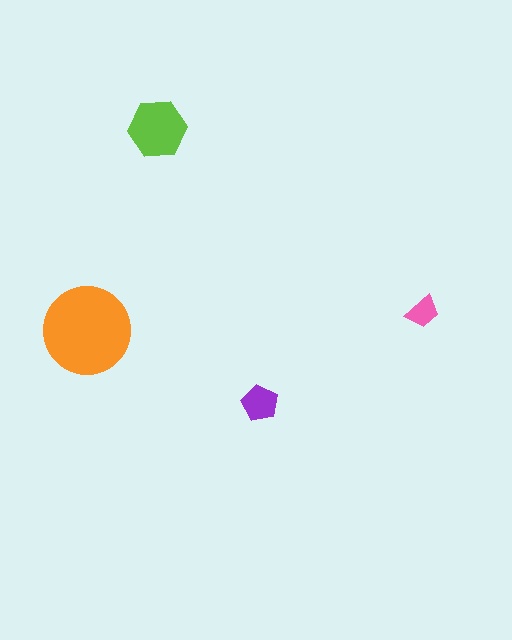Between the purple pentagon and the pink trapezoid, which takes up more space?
The purple pentagon.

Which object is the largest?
The orange circle.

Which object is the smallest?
The pink trapezoid.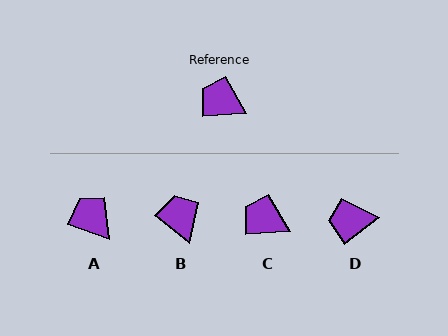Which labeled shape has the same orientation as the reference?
C.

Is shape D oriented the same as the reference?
No, it is off by about 33 degrees.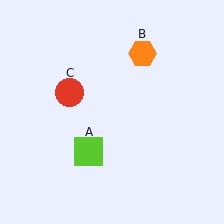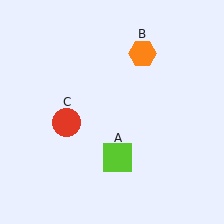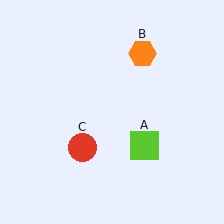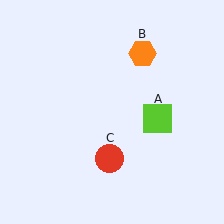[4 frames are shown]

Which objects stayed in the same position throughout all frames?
Orange hexagon (object B) remained stationary.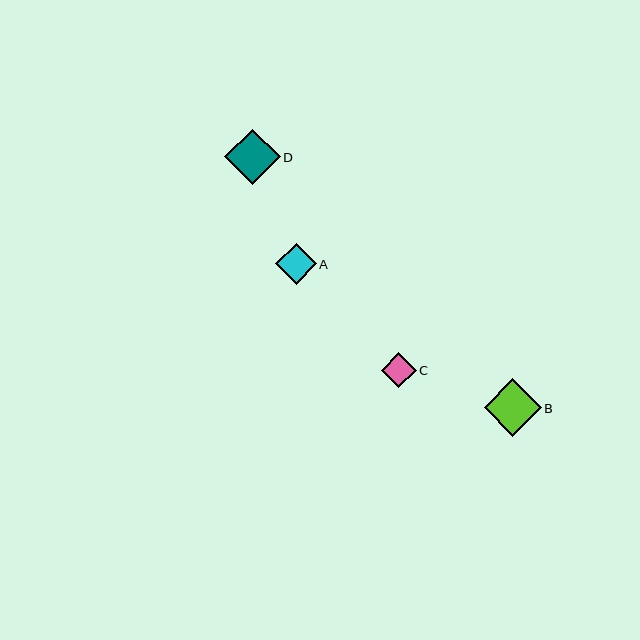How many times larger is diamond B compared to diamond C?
Diamond B is approximately 1.7 times the size of diamond C.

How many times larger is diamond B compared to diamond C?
Diamond B is approximately 1.7 times the size of diamond C.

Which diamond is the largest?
Diamond B is the largest with a size of approximately 57 pixels.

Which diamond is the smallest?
Diamond C is the smallest with a size of approximately 34 pixels.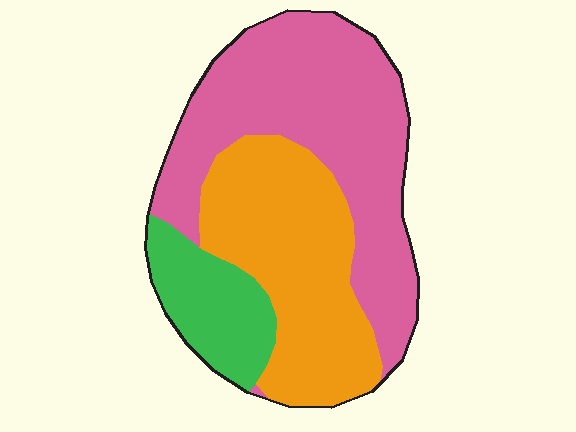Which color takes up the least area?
Green, at roughly 15%.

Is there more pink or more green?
Pink.